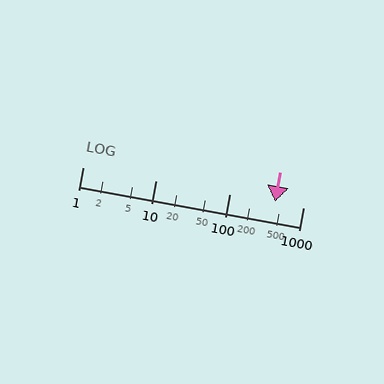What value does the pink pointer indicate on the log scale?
The pointer indicates approximately 420.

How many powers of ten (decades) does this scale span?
The scale spans 3 decades, from 1 to 1000.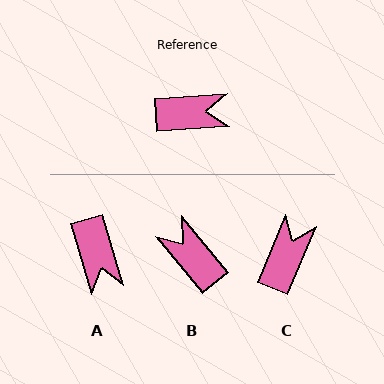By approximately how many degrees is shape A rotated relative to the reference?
Approximately 77 degrees clockwise.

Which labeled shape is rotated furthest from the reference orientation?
B, about 127 degrees away.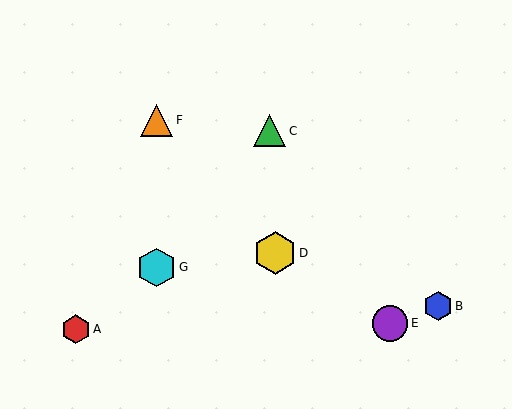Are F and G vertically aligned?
Yes, both are at x≈157.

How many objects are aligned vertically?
2 objects (F, G) are aligned vertically.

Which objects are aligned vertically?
Objects F, G are aligned vertically.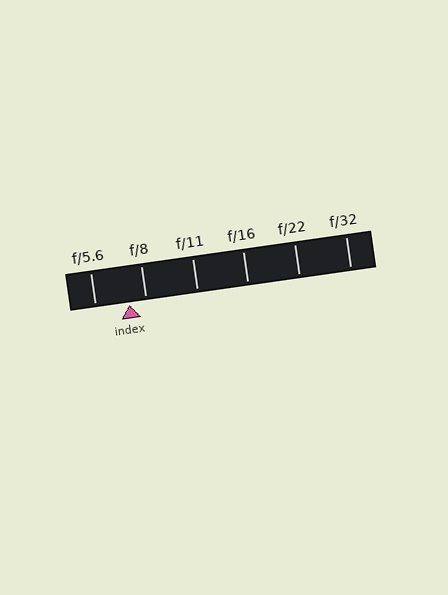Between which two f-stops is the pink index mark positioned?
The index mark is between f/5.6 and f/8.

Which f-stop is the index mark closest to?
The index mark is closest to f/8.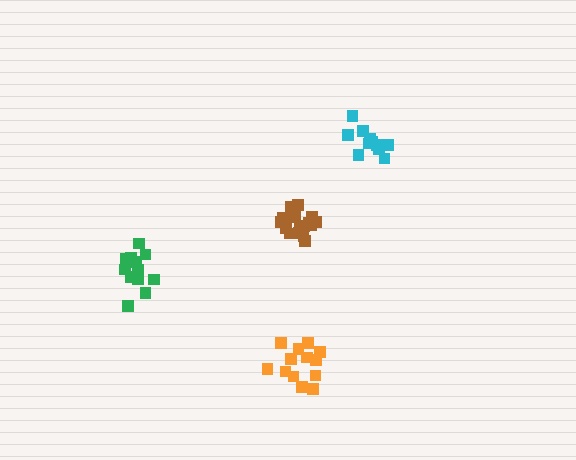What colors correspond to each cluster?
The clusters are colored: orange, green, brown, cyan.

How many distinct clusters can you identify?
There are 4 distinct clusters.